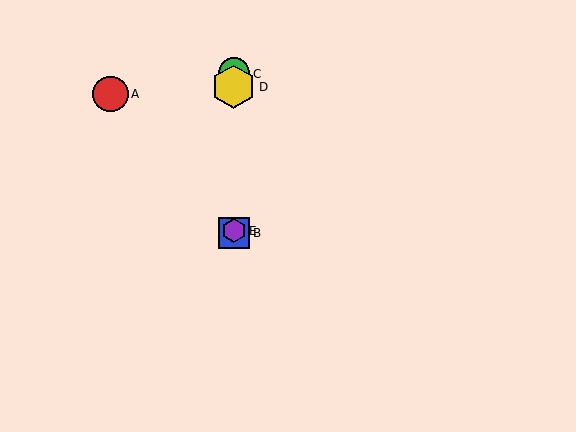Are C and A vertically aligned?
No, C is at x≈234 and A is at x≈110.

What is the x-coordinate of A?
Object A is at x≈110.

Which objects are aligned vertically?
Objects B, C, D, E are aligned vertically.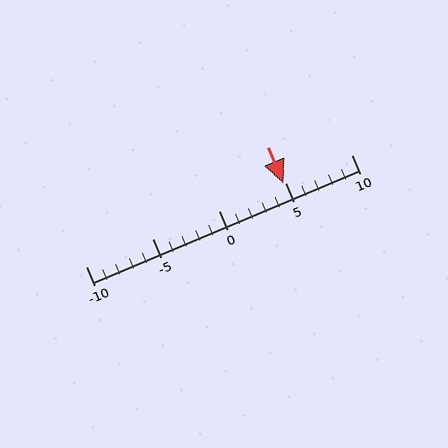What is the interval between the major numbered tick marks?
The major tick marks are spaced 5 units apart.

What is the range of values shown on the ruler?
The ruler shows values from -10 to 10.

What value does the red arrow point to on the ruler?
The red arrow points to approximately 5.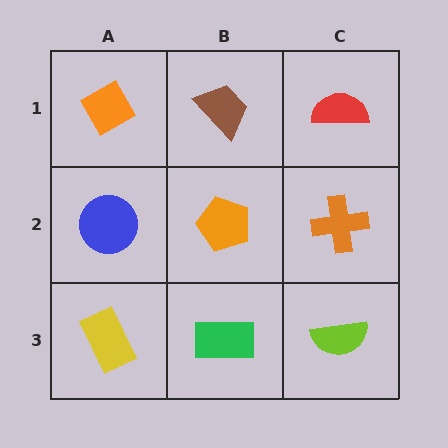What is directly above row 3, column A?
A blue circle.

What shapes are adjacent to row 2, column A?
An orange diamond (row 1, column A), a yellow rectangle (row 3, column A), an orange pentagon (row 2, column B).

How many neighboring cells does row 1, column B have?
3.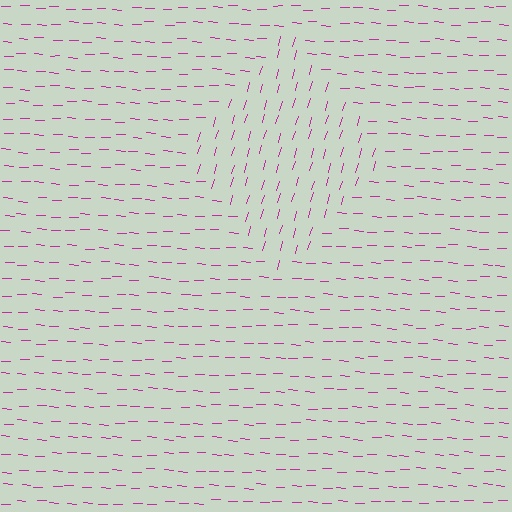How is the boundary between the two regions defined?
The boundary is defined purely by a change in line orientation (approximately 76 degrees difference). All lines are the same color and thickness.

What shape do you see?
I see a diamond.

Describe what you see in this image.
The image is filled with small magenta line segments. A diamond region in the image has lines oriented differently from the surrounding lines, creating a visible texture boundary.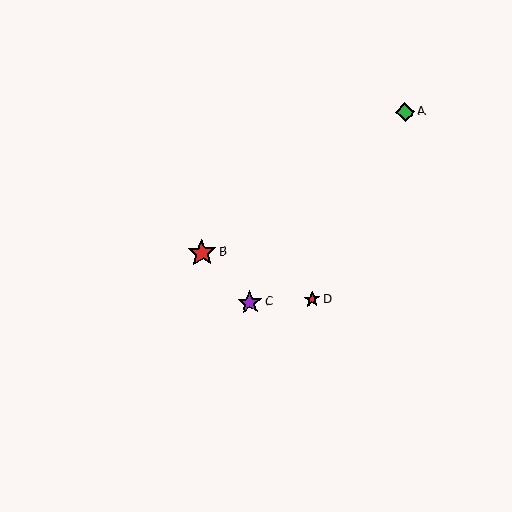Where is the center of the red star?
The center of the red star is at (312, 299).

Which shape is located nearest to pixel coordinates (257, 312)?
The purple star (labeled C) at (250, 303) is nearest to that location.